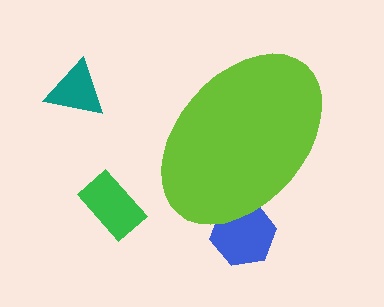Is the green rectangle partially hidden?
No, the green rectangle is fully visible.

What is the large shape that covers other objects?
A lime ellipse.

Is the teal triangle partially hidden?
No, the teal triangle is fully visible.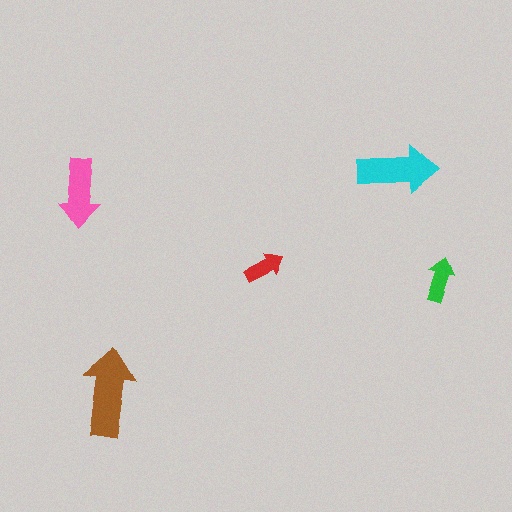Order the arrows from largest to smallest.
the brown one, the cyan one, the pink one, the green one, the red one.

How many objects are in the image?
There are 5 objects in the image.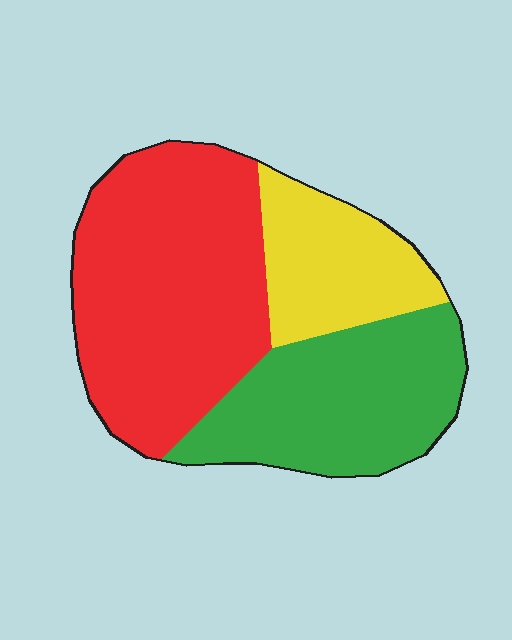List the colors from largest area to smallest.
From largest to smallest: red, green, yellow.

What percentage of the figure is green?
Green covers around 30% of the figure.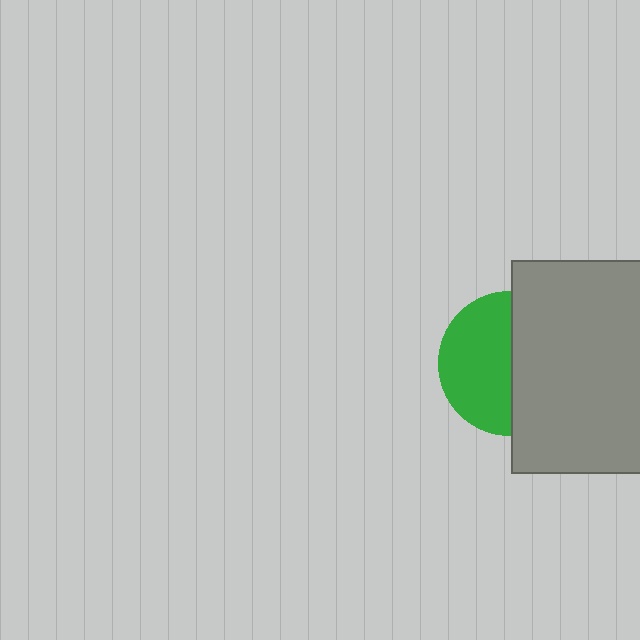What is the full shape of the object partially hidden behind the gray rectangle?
The partially hidden object is a green circle.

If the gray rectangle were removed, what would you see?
You would see the complete green circle.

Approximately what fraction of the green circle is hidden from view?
Roughly 49% of the green circle is hidden behind the gray rectangle.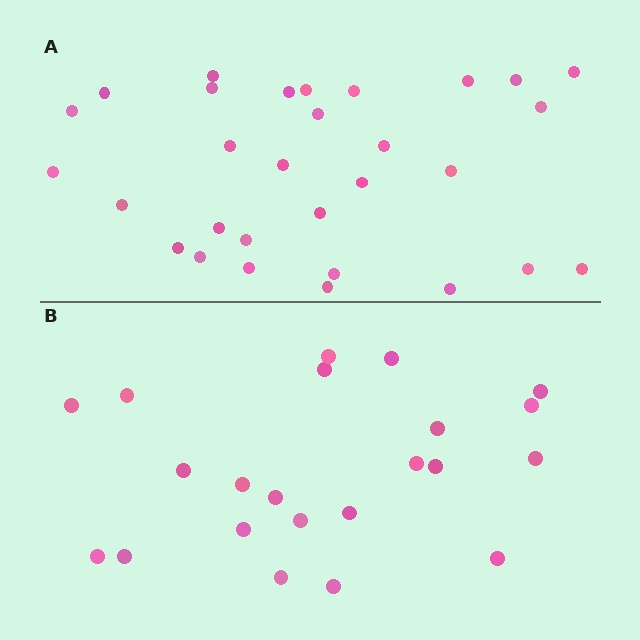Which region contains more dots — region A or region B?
Region A (the top region) has more dots.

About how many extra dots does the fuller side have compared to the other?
Region A has roughly 8 or so more dots than region B.